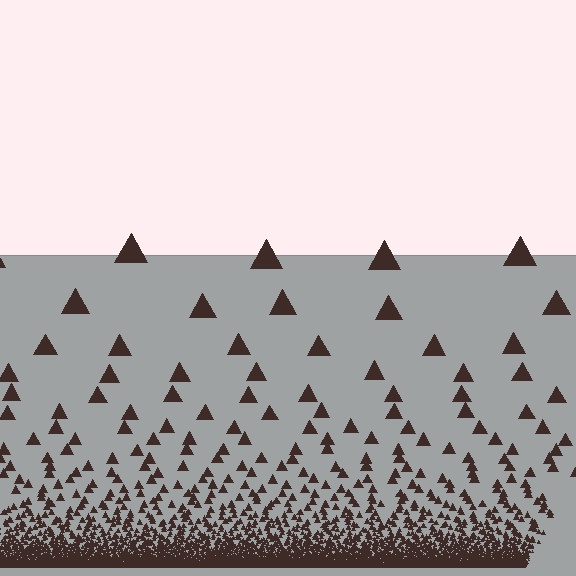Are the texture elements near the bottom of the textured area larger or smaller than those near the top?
Smaller. The gradient is inverted — elements near the bottom are smaller and denser.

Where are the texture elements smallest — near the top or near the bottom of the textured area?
Near the bottom.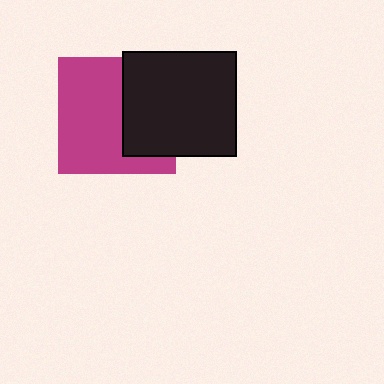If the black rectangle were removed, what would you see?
You would see the complete magenta square.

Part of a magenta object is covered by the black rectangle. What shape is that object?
It is a square.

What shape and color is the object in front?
The object in front is a black rectangle.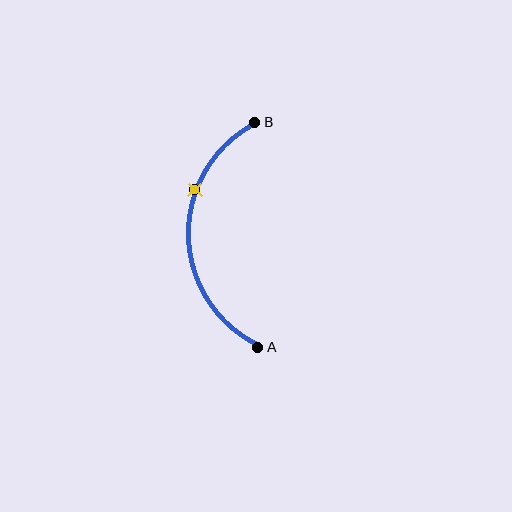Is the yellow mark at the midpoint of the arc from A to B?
No. The yellow mark lies on the arc but is closer to endpoint B. The arc midpoint would be at the point on the curve equidistant along the arc from both A and B.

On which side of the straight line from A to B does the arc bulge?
The arc bulges to the left of the straight line connecting A and B.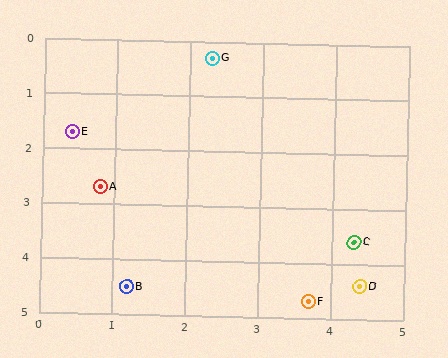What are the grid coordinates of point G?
Point G is at approximately (2.3, 0.3).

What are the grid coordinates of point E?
Point E is at approximately (0.4, 1.7).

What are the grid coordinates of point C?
Point C is at approximately (4.3, 3.6).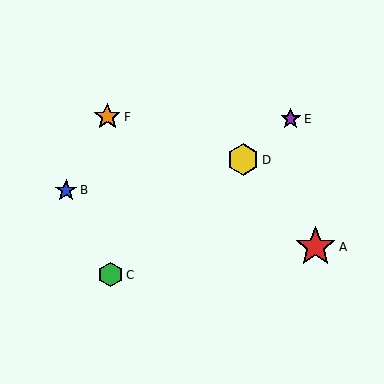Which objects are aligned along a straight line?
Objects C, D, E are aligned along a straight line.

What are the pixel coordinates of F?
Object F is at (107, 117).